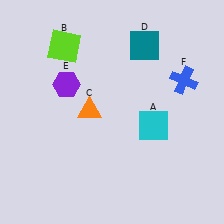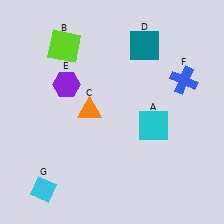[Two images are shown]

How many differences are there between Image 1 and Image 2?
There is 1 difference between the two images.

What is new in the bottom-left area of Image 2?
A cyan diamond (G) was added in the bottom-left area of Image 2.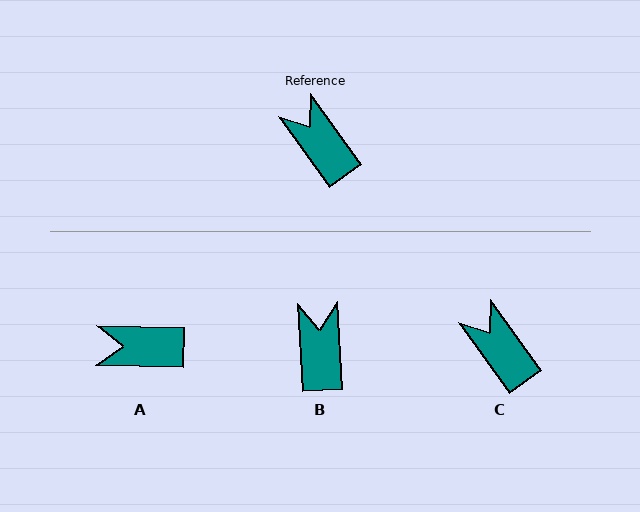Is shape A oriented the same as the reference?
No, it is off by about 53 degrees.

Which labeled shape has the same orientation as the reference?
C.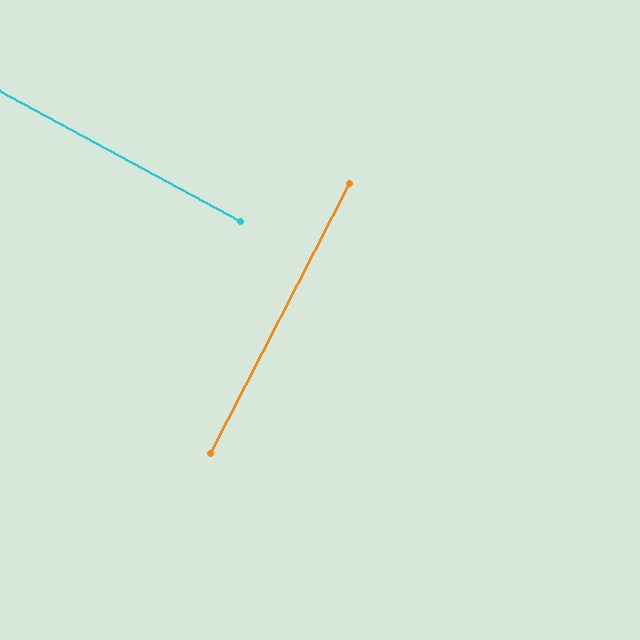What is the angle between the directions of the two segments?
Approximately 89 degrees.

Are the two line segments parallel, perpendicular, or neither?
Perpendicular — they meet at approximately 89°.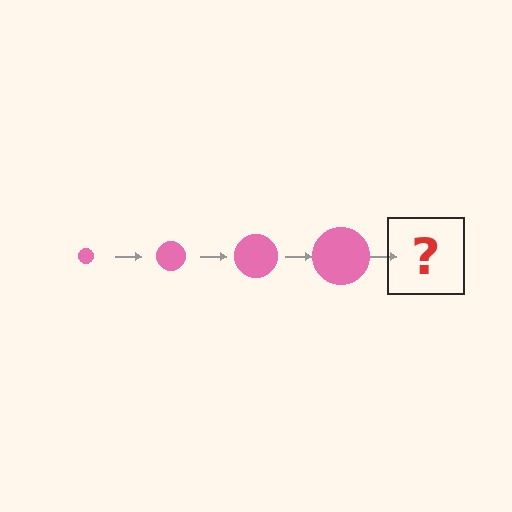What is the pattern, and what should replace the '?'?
The pattern is that the circle gets progressively larger each step. The '?' should be a pink circle, larger than the previous one.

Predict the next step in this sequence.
The next step is a pink circle, larger than the previous one.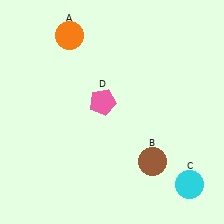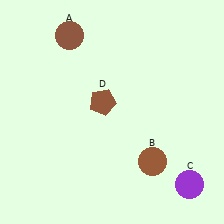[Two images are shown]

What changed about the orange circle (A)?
In Image 1, A is orange. In Image 2, it changed to brown.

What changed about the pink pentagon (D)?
In Image 1, D is pink. In Image 2, it changed to brown.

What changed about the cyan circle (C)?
In Image 1, C is cyan. In Image 2, it changed to purple.